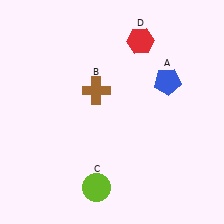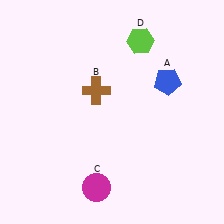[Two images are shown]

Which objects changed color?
C changed from lime to magenta. D changed from red to lime.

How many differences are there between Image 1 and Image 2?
There are 2 differences between the two images.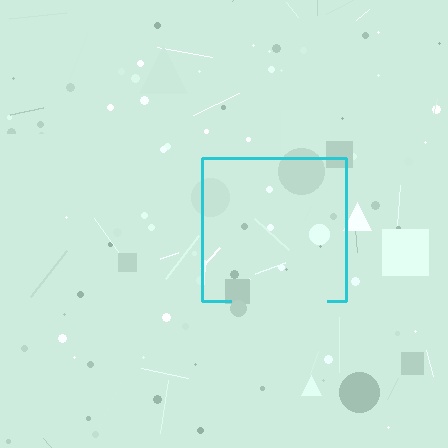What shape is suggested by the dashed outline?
The dashed outline suggests a square.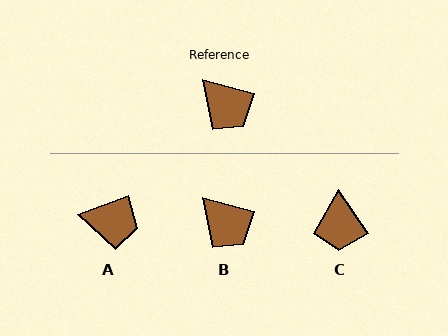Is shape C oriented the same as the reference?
No, it is off by about 41 degrees.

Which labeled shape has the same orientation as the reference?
B.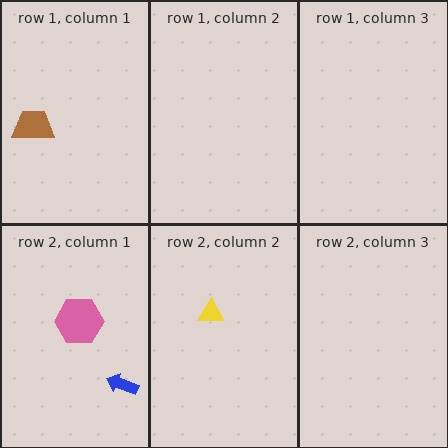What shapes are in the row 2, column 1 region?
The blue arrow, the pink hexagon.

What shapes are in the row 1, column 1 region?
The brown trapezoid.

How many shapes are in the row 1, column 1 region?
1.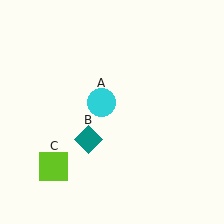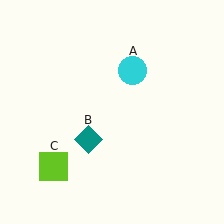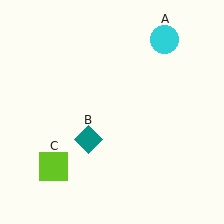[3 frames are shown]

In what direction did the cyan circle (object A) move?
The cyan circle (object A) moved up and to the right.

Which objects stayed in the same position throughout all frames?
Teal diamond (object B) and lime square (object C) remained stationary.